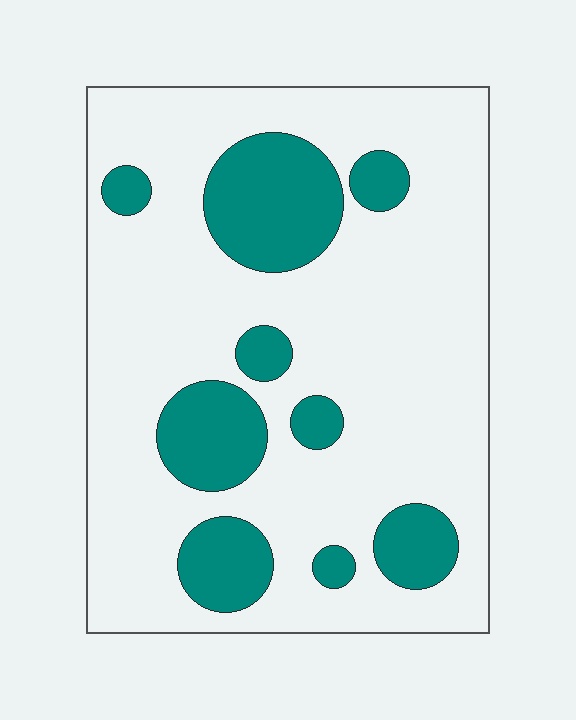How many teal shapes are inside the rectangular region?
9.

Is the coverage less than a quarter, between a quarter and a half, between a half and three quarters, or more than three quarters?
Less than a quarter.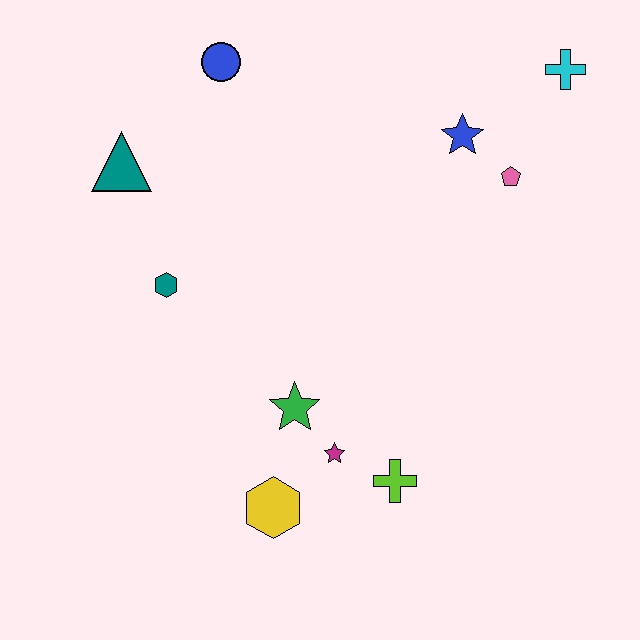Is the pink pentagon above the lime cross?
Yes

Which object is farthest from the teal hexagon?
The cyan cross is farthest from the teal hexagon.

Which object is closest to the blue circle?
The teal triangle is closest to the blue circle.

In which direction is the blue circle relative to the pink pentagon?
The blue circle is to the left of the pink pentagon.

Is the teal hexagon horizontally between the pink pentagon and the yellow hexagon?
No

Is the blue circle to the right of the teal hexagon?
Yes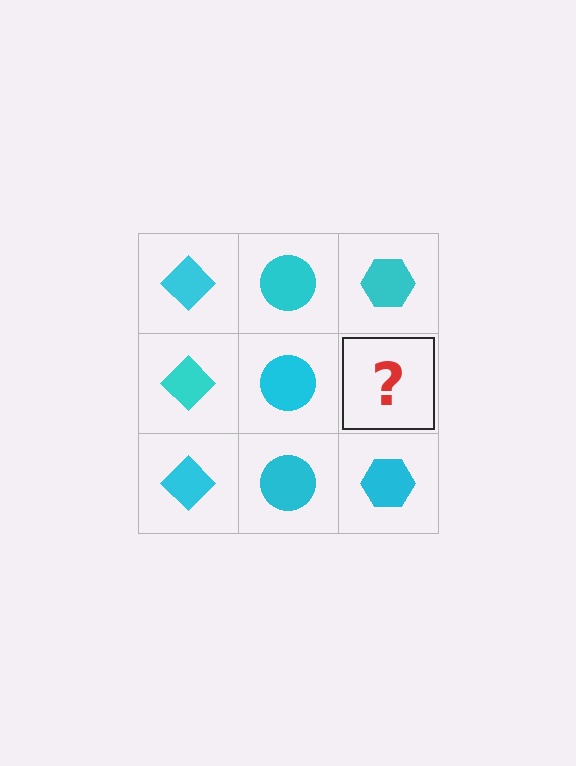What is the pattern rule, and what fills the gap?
The rule is that each column has a consistent shape. The gap should be filled with a cyan hexagon.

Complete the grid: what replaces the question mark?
The question mark should be replaced with a cyan hexagon.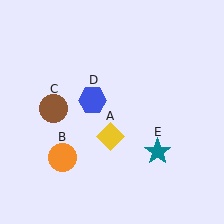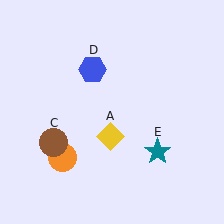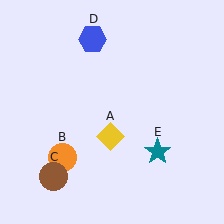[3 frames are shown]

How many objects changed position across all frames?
2 objects changed position: brown circle (object C), blue hexagon (object D).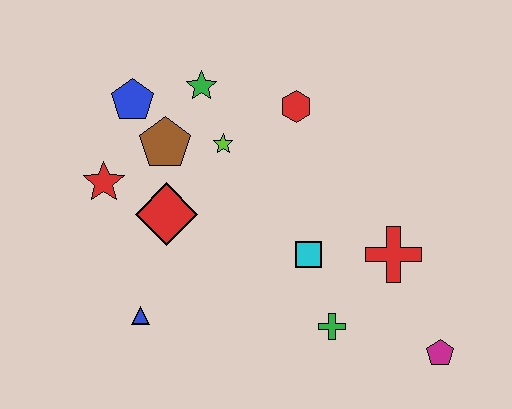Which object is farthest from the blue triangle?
The magenta pentagon is farthest from the blue triangle.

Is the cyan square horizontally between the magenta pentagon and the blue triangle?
Yes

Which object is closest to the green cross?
The cyan square is closest to the green cross.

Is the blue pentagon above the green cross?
Yes